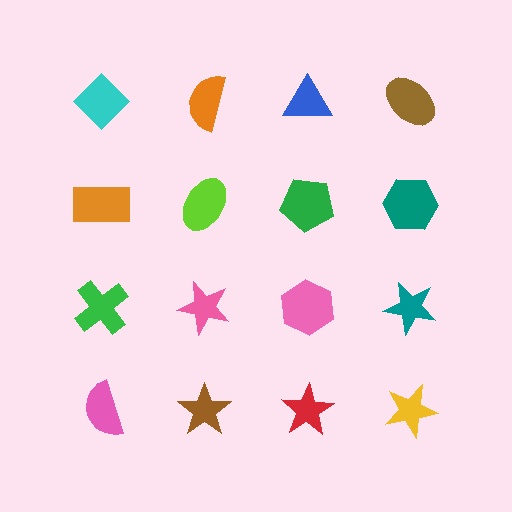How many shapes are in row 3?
4 shapes.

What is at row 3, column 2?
A pink star.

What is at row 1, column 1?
A cyan diamond.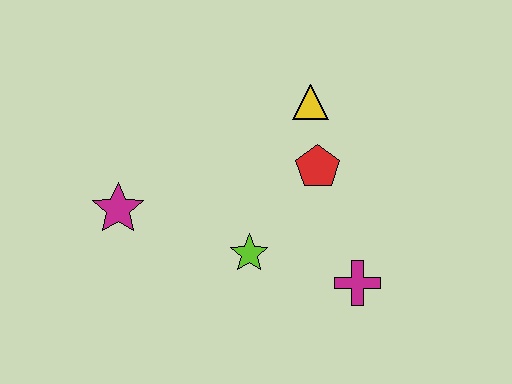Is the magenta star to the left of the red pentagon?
Yes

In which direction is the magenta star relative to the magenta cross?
The magenta star is to the left of the magenta cross.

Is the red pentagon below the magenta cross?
No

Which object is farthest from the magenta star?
The magenta cross is farthest from the magenta star.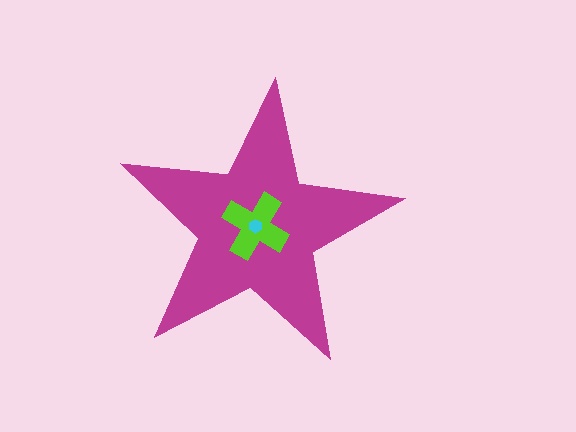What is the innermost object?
The cyan hexagon.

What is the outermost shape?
The magenta star.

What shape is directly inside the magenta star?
The lime cross.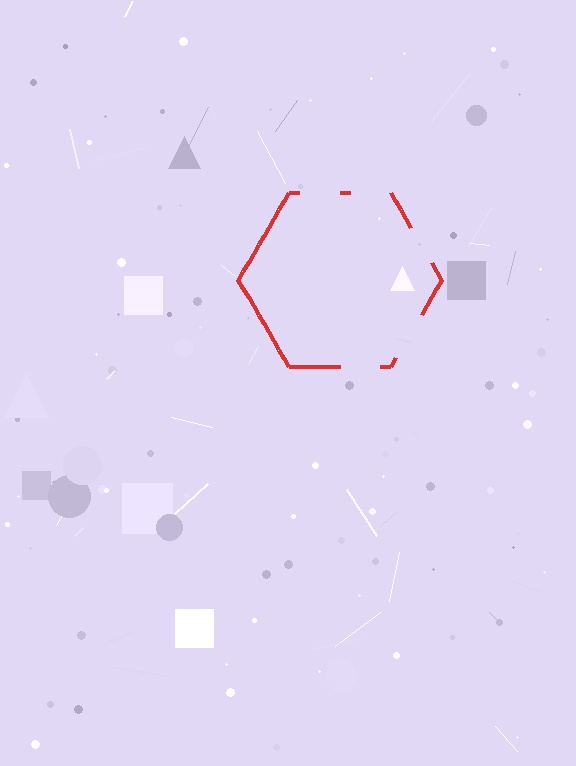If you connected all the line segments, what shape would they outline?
They would outline a hexagon.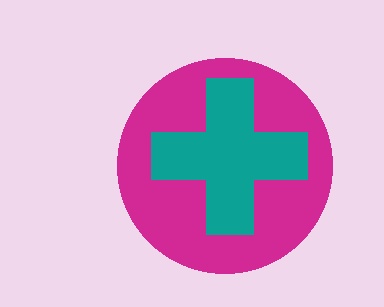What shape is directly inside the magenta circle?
The teal cross.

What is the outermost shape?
The magenta circle.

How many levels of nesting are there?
2.